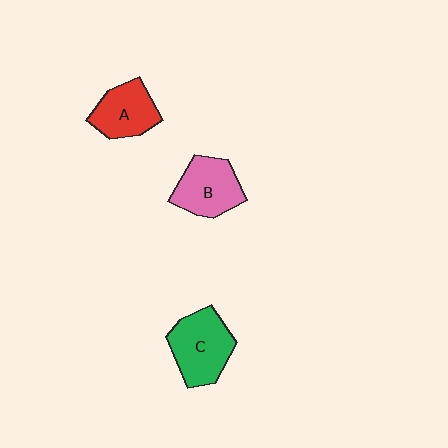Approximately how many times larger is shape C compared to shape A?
Approximately 1.3 times.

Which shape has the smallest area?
Shape A (red).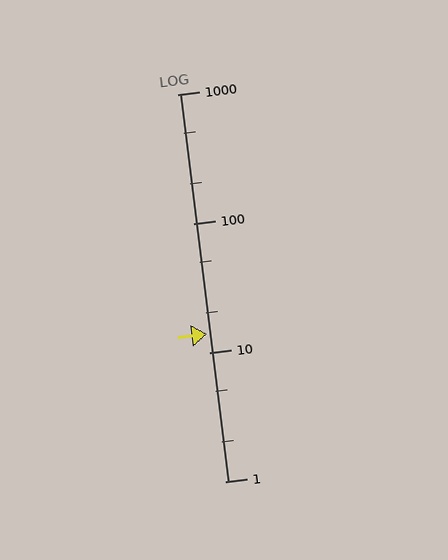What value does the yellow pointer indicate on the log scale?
The pointer indicates approximately 14.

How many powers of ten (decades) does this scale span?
The scale spans 3 decades, from 1 to 1000.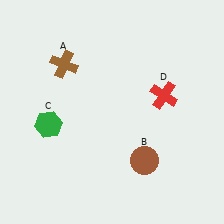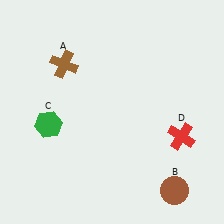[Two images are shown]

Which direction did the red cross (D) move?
The red cross (D) moved down.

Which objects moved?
The objects that moved are: the brown circle (B), the red cross (D).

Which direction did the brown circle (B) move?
The brown circle (B) moved right.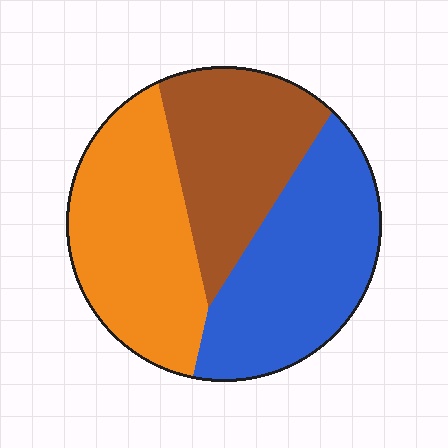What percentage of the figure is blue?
Blue covers around 35% of the figure.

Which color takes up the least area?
Brown, at roughly 30%.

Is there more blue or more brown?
Blue.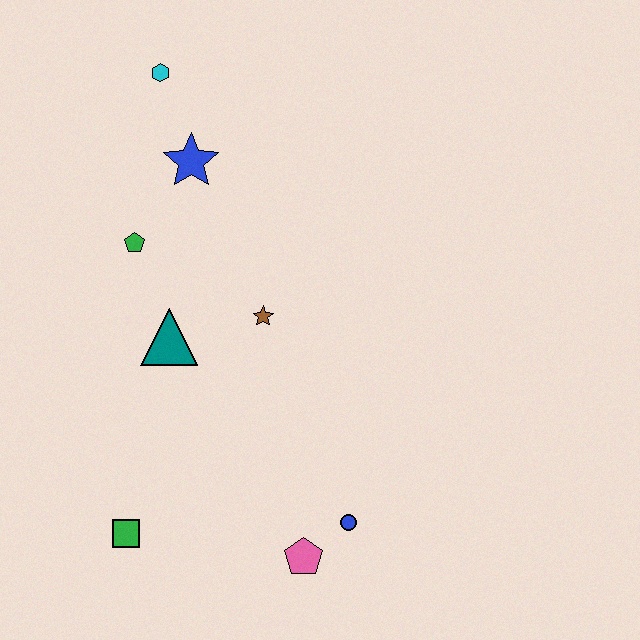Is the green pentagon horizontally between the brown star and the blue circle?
No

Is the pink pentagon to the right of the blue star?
Yes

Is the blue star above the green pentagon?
Yes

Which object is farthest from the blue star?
The pink pentagon is farthest from the blue star.